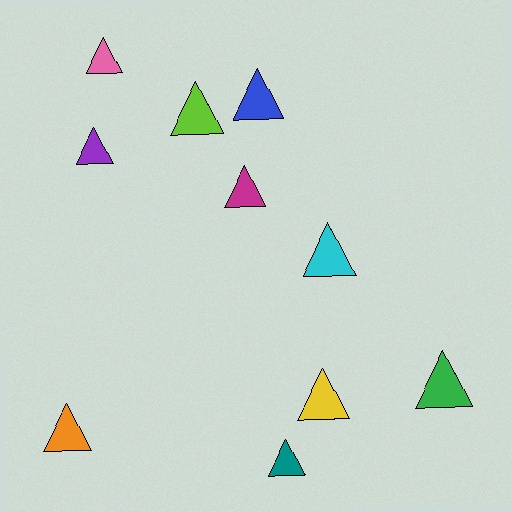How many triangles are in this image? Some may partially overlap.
There are 10 triangles.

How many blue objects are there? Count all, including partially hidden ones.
There is 1 blue object.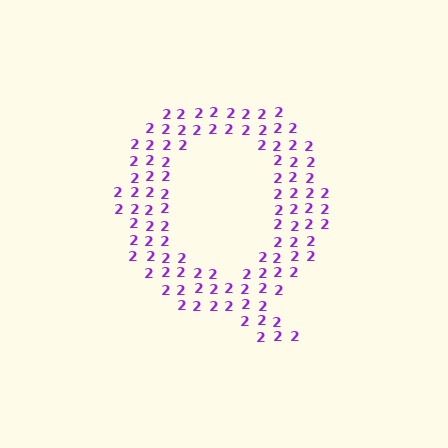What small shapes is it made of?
It is made of small digit 2's.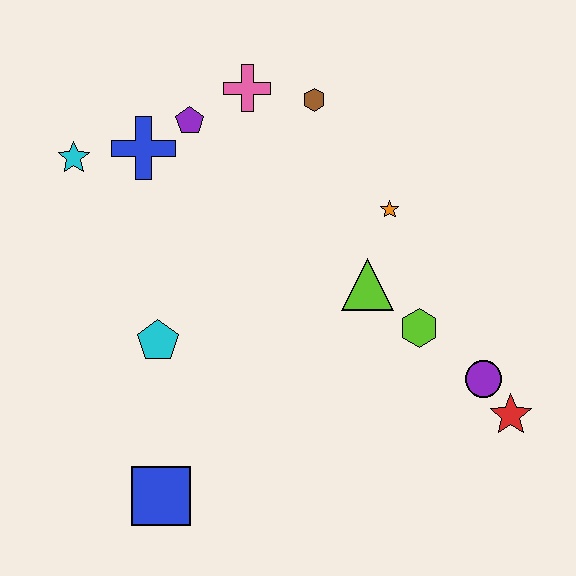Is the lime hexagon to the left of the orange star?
No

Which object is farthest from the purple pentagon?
The red star is farthest from the purple pentagon.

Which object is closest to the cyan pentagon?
The blue square is closest to the cyan pentagon.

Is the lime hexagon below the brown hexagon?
Yes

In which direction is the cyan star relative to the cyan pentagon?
The cyan star is above the cyan pentagon.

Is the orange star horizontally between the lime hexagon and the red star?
No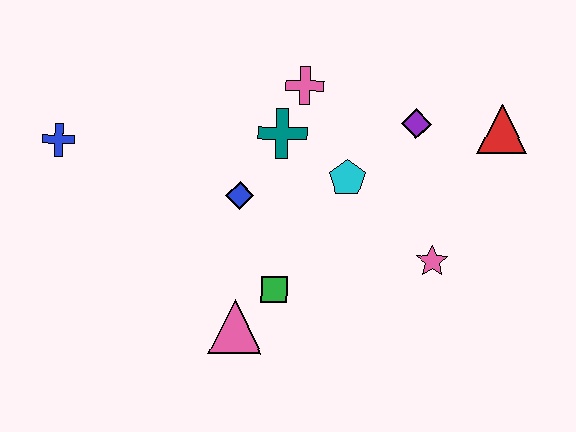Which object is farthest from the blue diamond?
The red triangle is farthest from the blue diamond.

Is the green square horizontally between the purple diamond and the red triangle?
No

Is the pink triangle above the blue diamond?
No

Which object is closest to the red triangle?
The purple diamond is closest to the red triangle.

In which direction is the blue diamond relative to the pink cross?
The blue diamond is below the pink cross.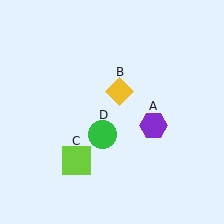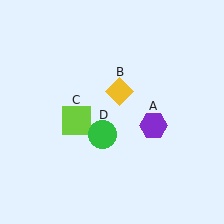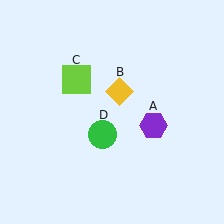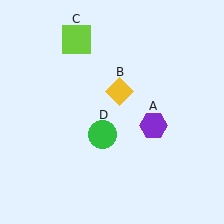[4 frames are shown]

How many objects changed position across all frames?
1 object changed position: lime square (object C).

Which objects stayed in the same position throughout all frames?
Purple hexagon (object A) and yellow diamond (object B) and green circle (object D) remained stationary.